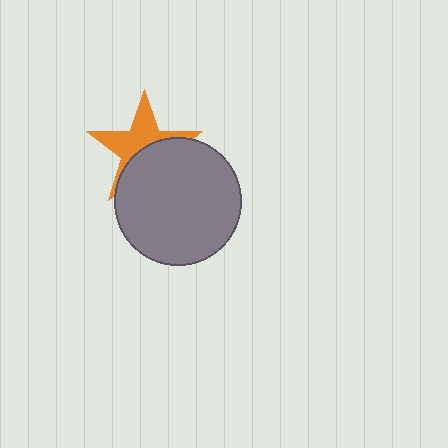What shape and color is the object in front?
The object in front is a gray circle.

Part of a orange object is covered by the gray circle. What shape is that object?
It is a star.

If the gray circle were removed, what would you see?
You would see the complete orange star.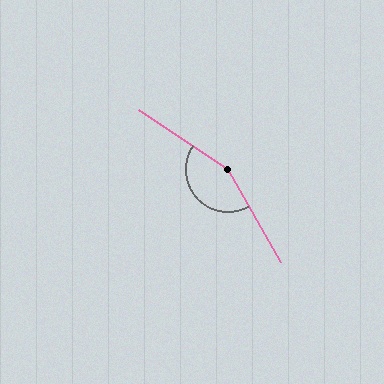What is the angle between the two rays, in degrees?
Approximately 153 degrees.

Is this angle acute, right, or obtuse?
It is obtuse.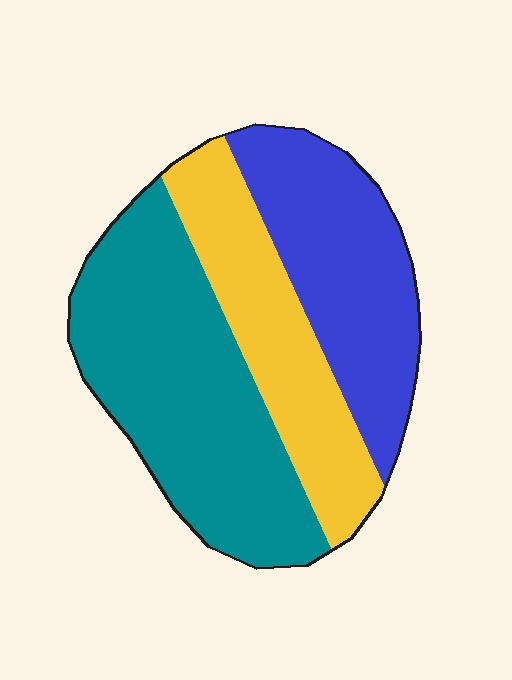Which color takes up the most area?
Teal, at roughly 45%.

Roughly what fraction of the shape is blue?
Blue covers roughly 30% of the shape.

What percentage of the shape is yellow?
Yellow covers roughly 25% of the shape.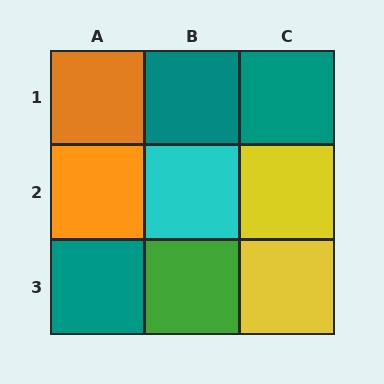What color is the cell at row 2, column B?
Cyan.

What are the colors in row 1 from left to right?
Orange, teal, teal.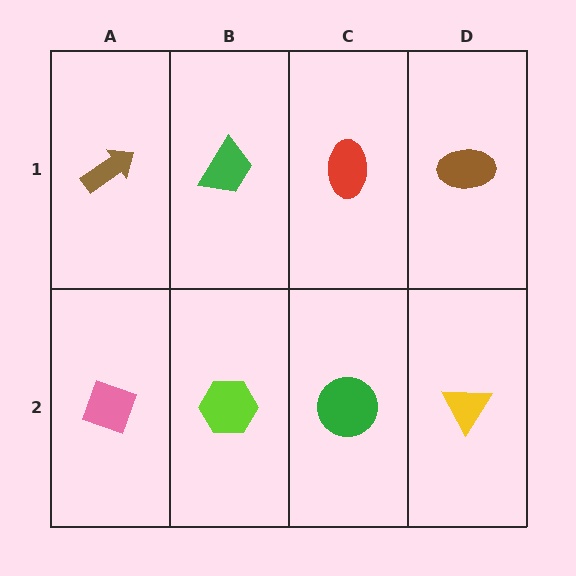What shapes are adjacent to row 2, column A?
A brown arrow (row 1, column A), a lime hexagon (row 2, column B).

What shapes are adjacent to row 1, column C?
A green circle (row 2, column C), a green trapezoid (row 1, column B), a brown ellipse (row 1, column D).